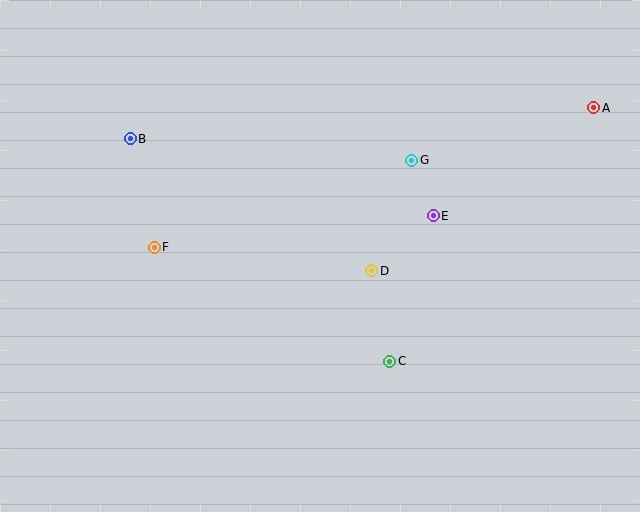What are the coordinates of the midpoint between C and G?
The midpoint between C and G is at (401, 261).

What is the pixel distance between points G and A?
The distance between G and A is 189 pixels.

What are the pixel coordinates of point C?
Point C is at (389, 361).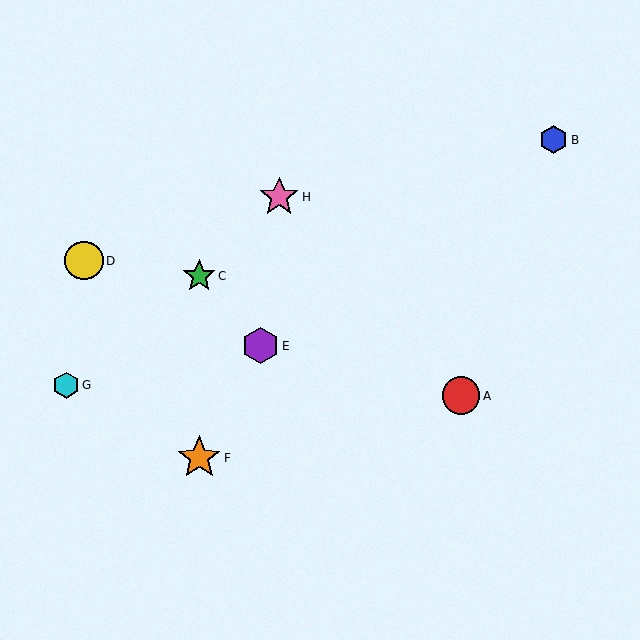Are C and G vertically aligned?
No, C is at x≈199 and G is at x≈66.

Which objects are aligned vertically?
Objects C, F are aligned vertically.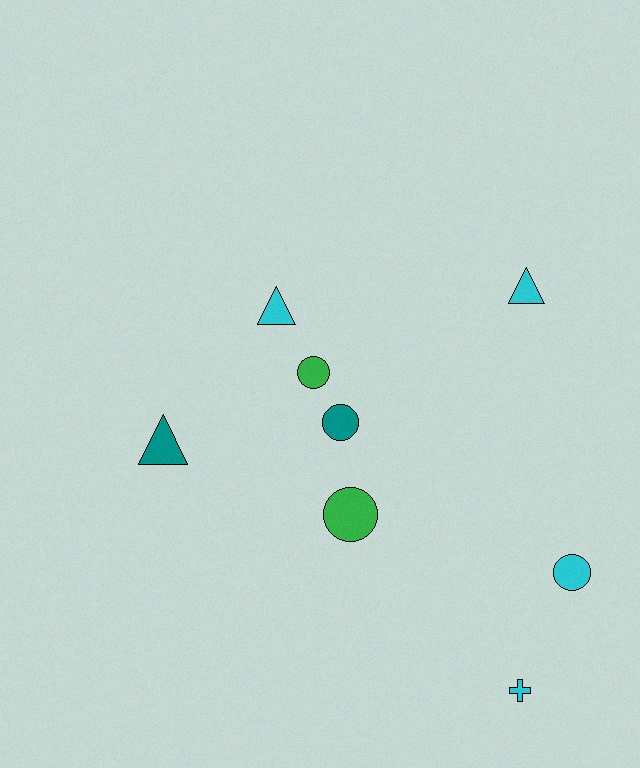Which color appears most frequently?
Cyan, with 4 objects.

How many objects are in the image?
There are 8 objects.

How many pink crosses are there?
There are no pink crosses.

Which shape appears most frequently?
Circle, with 4 objects.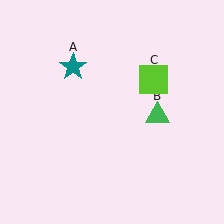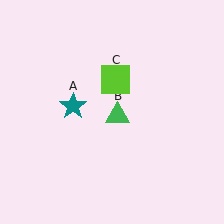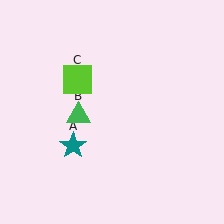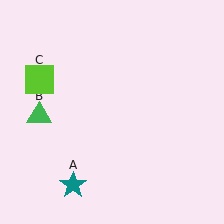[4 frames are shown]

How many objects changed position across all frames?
3 objects changed position: teal star (object A), green triangle (object B), lime square (object C).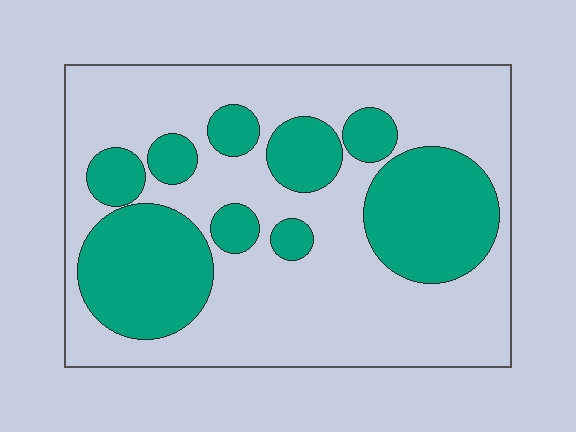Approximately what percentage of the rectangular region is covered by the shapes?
Approximately 35%.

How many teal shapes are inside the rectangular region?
9.